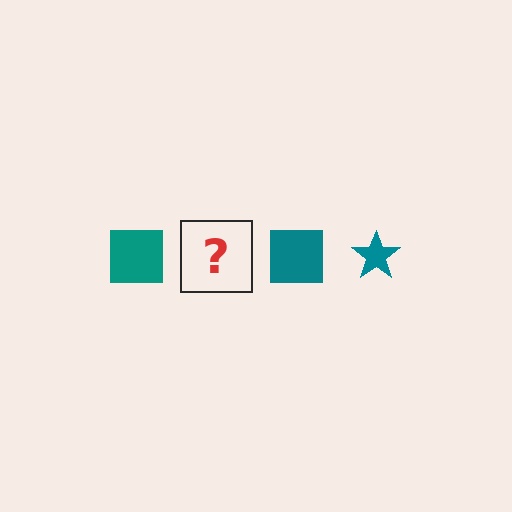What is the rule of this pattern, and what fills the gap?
The rule is that the pattern cycles through square, star shapes in teal. The gap should be filled with a teal star.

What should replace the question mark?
The question mark should be replaced with a teal star.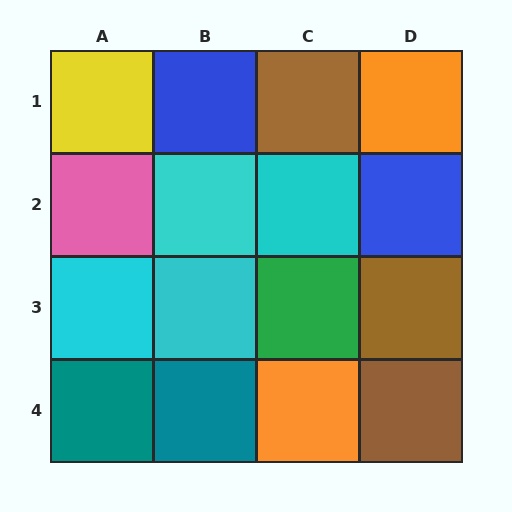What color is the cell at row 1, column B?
Blue.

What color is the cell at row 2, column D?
Blue.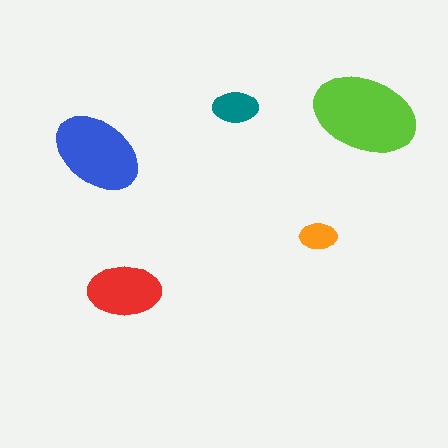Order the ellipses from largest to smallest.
the lime one, the blue one, the red one, the teal one, the orange one.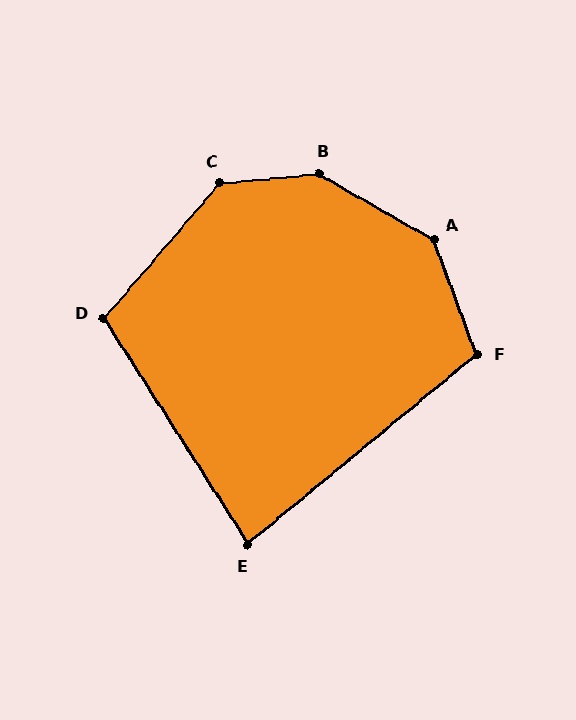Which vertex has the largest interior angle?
B, at approximately 144 degrees.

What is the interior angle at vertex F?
Approximately 109 degrees (obtuse).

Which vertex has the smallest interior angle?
E, at approximately 83 degrees.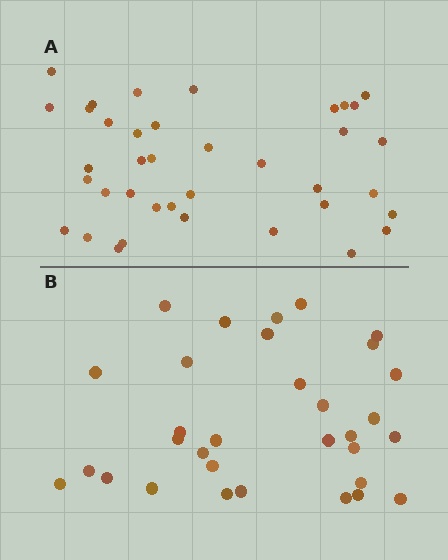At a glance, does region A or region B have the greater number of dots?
Region A (the top region) has more dots.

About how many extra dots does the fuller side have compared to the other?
Region A has about 6 more dots than region B.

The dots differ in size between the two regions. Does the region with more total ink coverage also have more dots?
No. Region B has more total ink coverage because its dots are larger, but region A actually contains more individual dots. Total area can be misleading — the number of items is what matters here.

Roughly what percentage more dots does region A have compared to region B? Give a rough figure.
About 20% more.